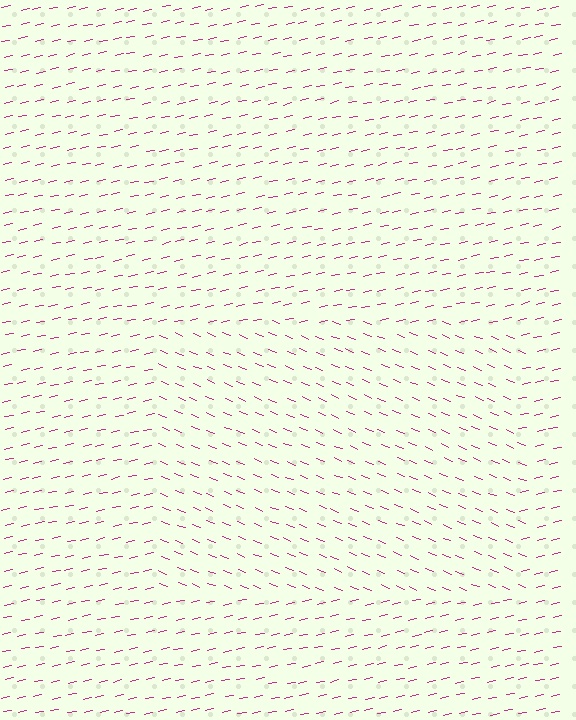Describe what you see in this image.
The image is filled with small magenta line segments. A rectangle region in the image has lines oriented differently from the surrounding lines, creating a visible texture boundary.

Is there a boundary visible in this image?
Yes, there is a texture boundary formed by a change in line orientation.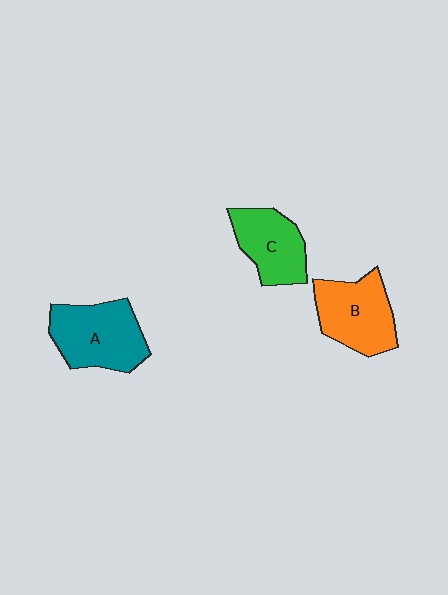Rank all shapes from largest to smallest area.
From largest to smallest: A (teal), B (orange), C (green).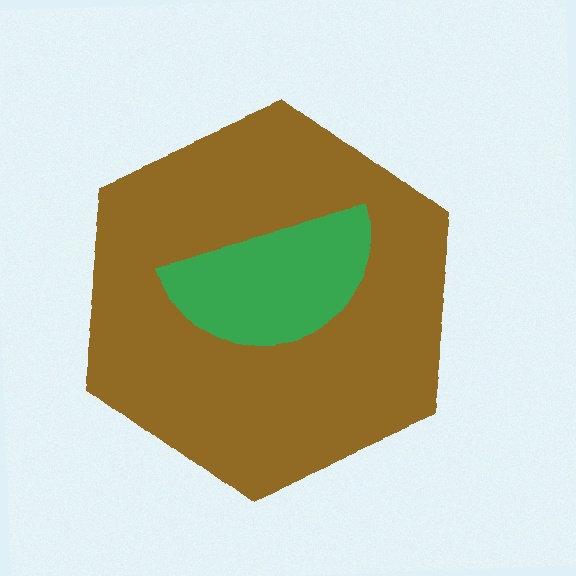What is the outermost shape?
The brown hexagon.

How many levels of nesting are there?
2.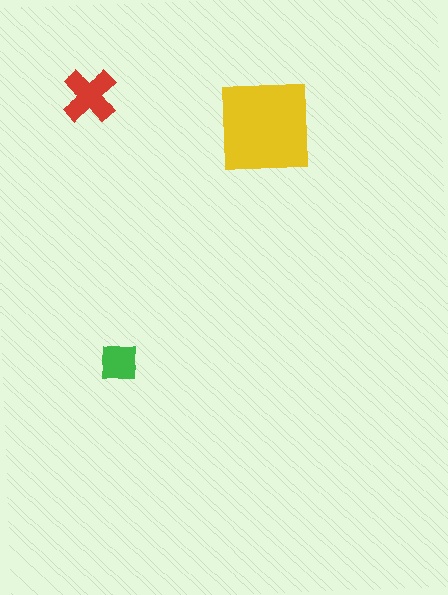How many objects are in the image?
There are 3 objects in the image.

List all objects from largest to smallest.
The yellow square, the red cross, the green square.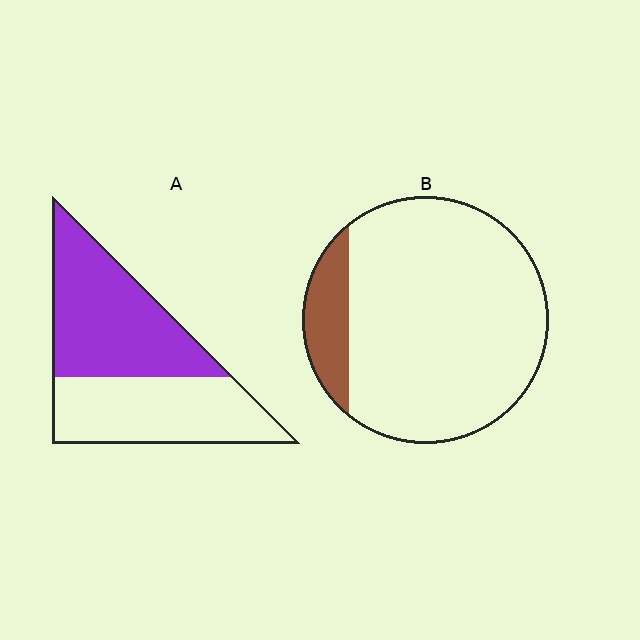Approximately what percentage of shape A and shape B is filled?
A is approximately 55% and B is approximately 15%.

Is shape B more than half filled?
No.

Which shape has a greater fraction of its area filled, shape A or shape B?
Shape A.